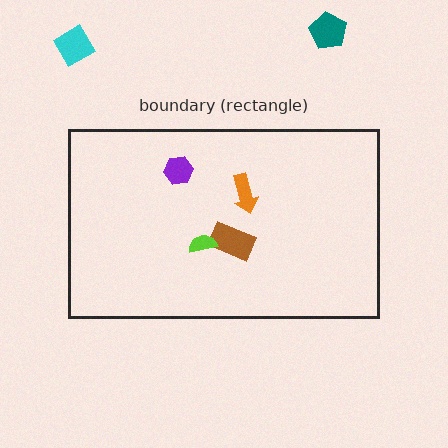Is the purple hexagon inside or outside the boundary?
Inside.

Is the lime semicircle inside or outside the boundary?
Inside.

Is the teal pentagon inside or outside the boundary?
Outside.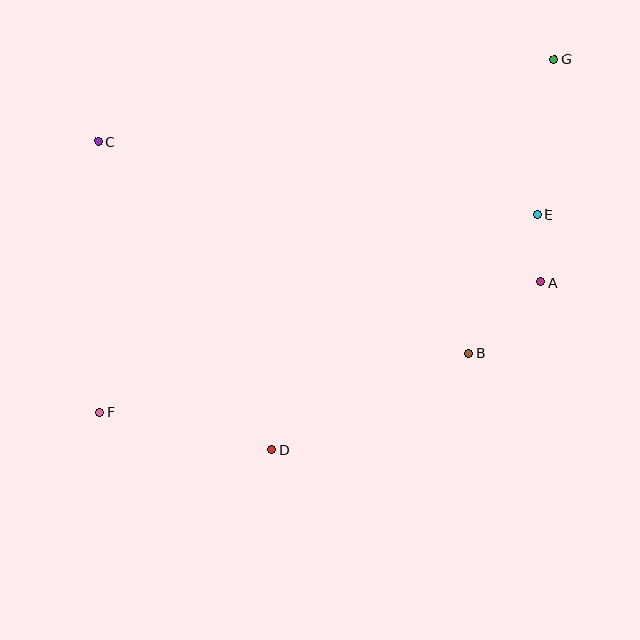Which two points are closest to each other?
Points A and E are closest to each other.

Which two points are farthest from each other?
Points F and G are farthest from each other.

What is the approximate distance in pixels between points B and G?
The distance between B and G is approximately 306 pixels.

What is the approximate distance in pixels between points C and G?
The distance between C and G is approximately 463 pixels.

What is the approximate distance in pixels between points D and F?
The distance between D and F is approximately 176 pixels.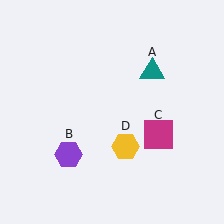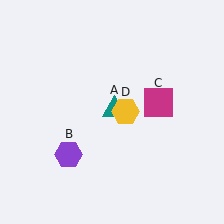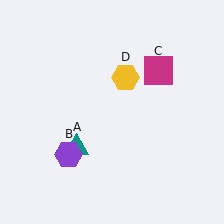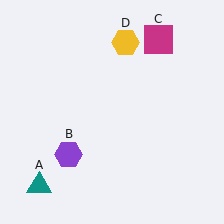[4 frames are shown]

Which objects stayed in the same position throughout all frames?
Purple hexagon (object B) remained stationary.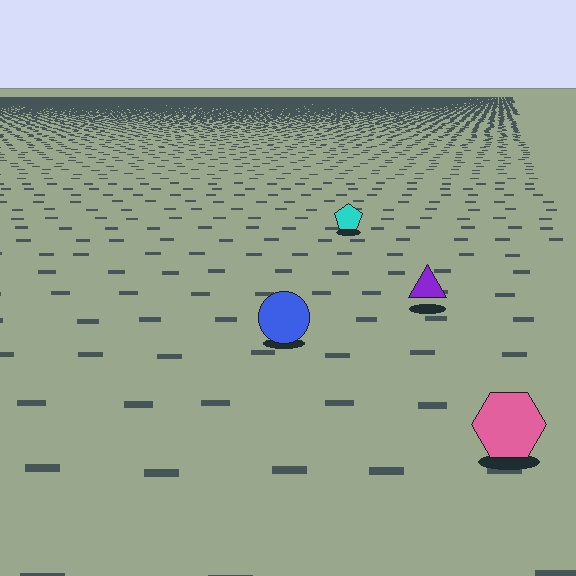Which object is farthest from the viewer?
The cyan pentagon is farthest from the viewer. It appears smaller and the ground texture around it is denser.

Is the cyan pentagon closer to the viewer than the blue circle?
No. The blue circle is closer — you can tell from the texture gradient: the ground texture is coarser near it.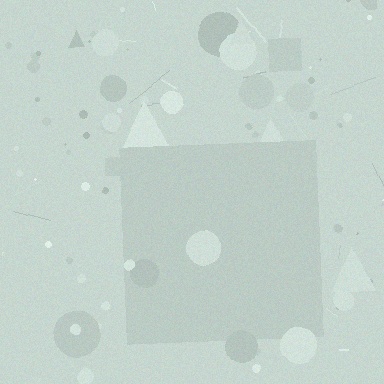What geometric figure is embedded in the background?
A square is embedded in the background.